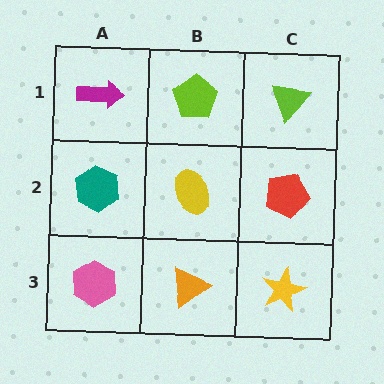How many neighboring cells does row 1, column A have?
2.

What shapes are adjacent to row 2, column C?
A lime triangle (row 1, column C), a yellow star (row 3, column C), a yellow ellipse (row 2, column B).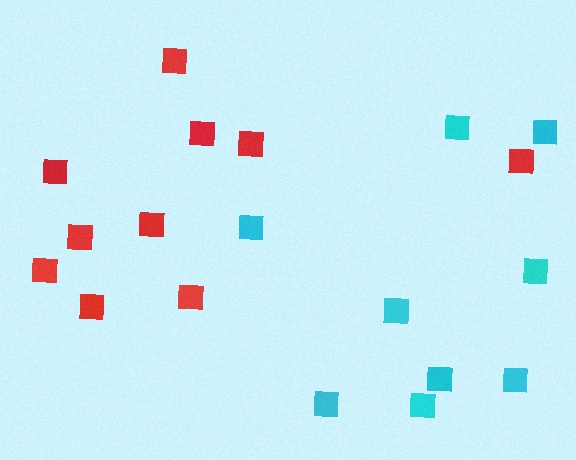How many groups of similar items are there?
There are 2 groups: one group of red squares (10) and one group of cyan squares (9).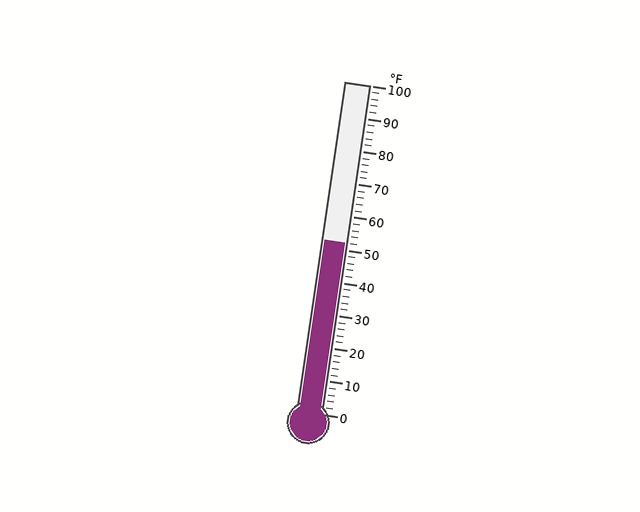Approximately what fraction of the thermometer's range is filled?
The thermometer is filled to approximately 50% of its range.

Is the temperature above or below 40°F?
The temperature is above 40°F.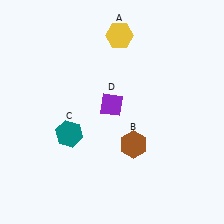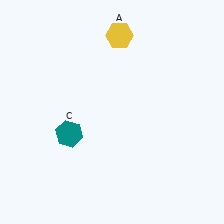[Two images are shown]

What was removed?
The brown hexagon (B), the purple diamond (D) were removed in Image 2.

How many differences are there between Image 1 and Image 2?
There are 2 differences between the two images.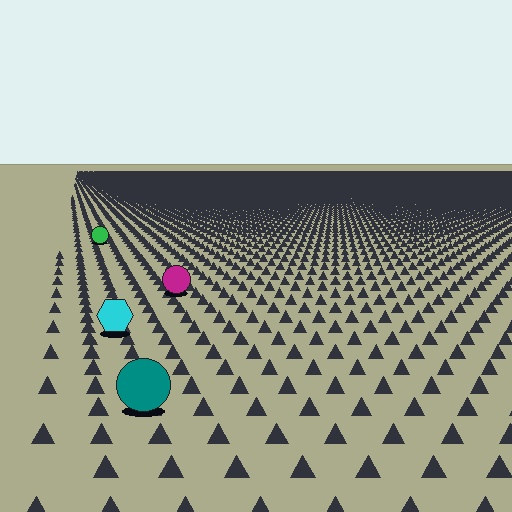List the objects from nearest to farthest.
From nearest to farthest: the teal circle, the cyan hexagon, the magenta circle, the green circle.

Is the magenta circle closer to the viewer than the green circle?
Yes. The magenta circle is closer — you can tell from the texture gradient: the ground texture is coarser near it.